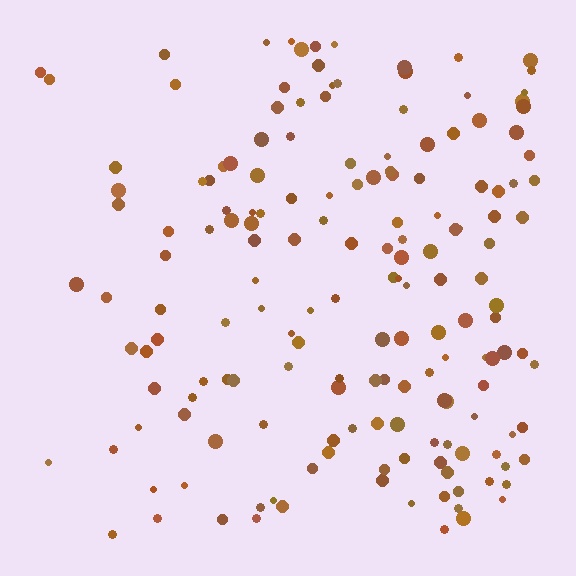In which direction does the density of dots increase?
From left to right, with the right side densest.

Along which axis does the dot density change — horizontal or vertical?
Horizontal.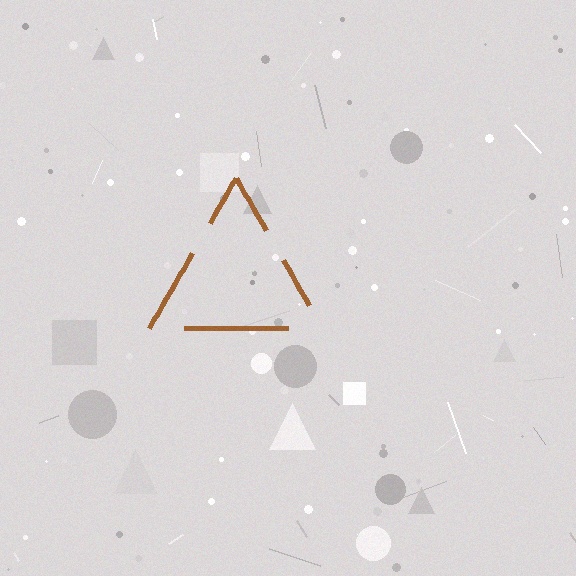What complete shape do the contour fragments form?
The contour fragments form a triangle.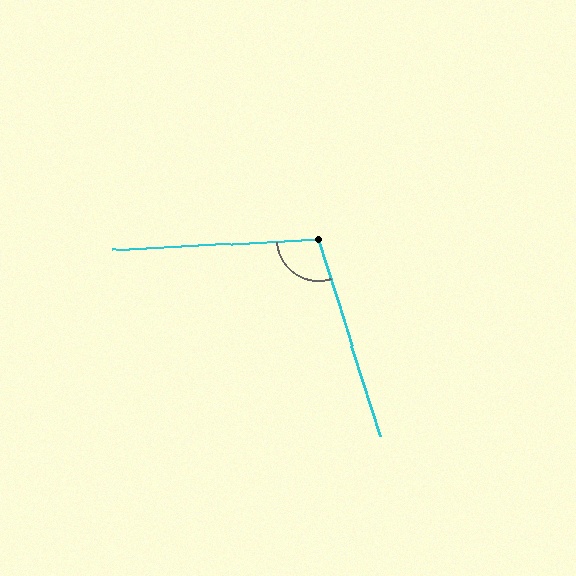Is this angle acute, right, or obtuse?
It is obtuse.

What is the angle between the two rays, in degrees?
Approximately 105 degrees.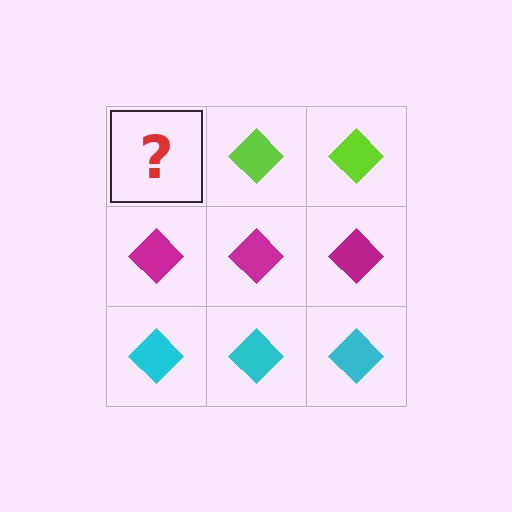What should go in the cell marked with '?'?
The missing cell should contain a lime diamond.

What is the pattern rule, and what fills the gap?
The rule is that each row has a consistent color. The gap should be filled with a lime diamond.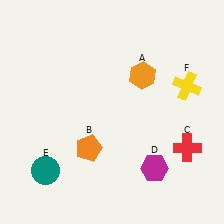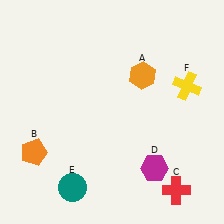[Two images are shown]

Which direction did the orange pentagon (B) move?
The orange pentagon (B) moved left.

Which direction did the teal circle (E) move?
The teal circle (E) moved right.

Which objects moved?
The objects that moved are: the orange pentagon (B), the red cross (C), the teal circle (E).